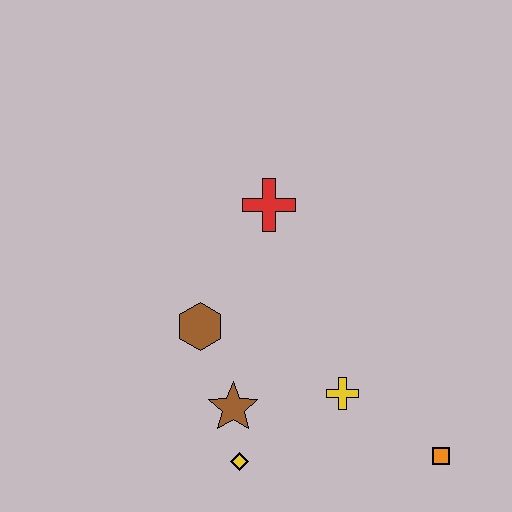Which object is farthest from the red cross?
The orange square is farthest from the red cross.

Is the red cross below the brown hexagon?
No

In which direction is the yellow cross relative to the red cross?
The yellow cross is below the red cross.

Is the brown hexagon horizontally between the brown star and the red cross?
No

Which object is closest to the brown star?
The yellow diamond is closest to the brown star.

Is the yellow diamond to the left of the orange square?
Yes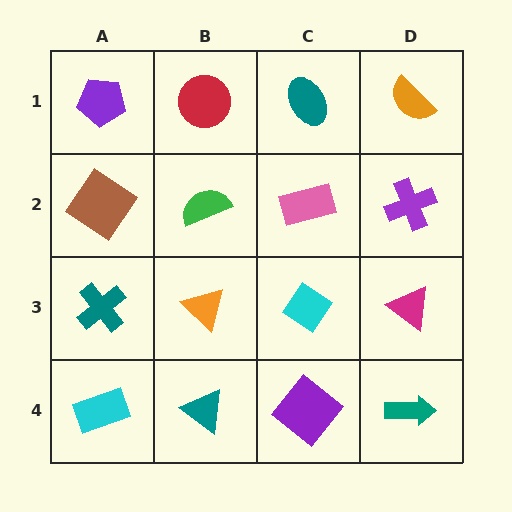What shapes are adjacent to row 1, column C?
A pink rectangle (row 2, column C), a red circle (row 1, column B), an orange semicircle (row 1, column D).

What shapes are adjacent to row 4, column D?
A magenta triangle (row 3, column D), a purple diamond (row 4, column C).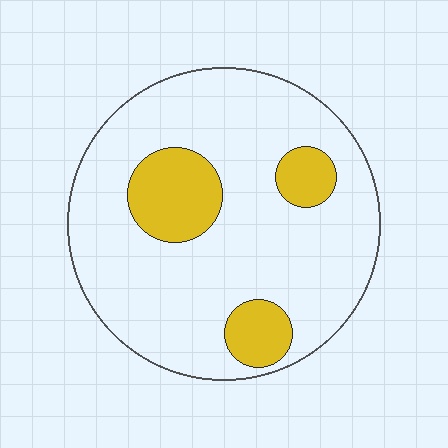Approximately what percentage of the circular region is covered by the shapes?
Approximately 20%.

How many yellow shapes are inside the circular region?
3.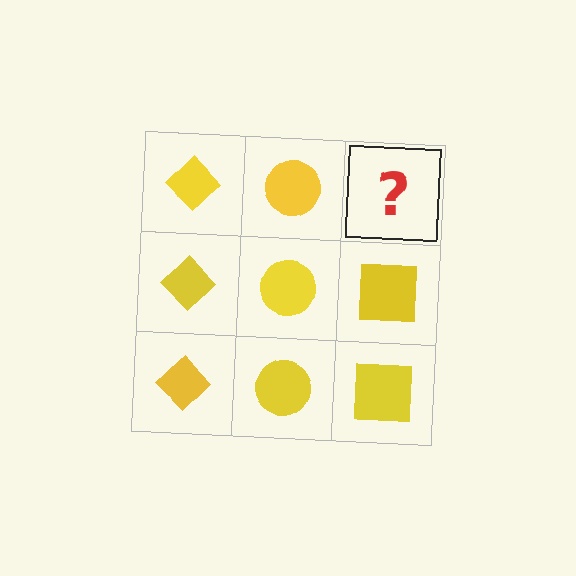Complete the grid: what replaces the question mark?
The question mark should be replaced with a yellow square.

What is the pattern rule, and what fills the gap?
The rule is that each column has a consistent shape. The gap should be filled with a yellow square.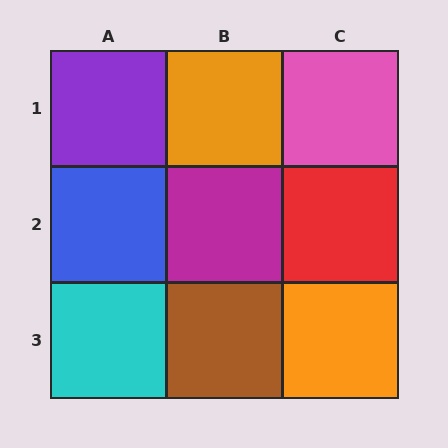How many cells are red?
1 cell is red.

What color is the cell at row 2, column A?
Blue.